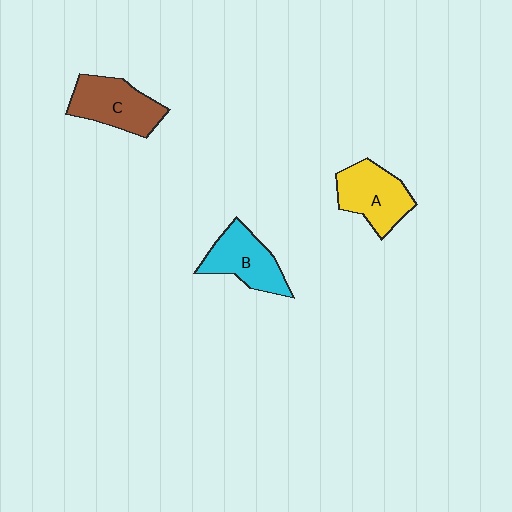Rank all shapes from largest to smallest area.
From largest to smallest: C (brown), A (yellow), B (cyan).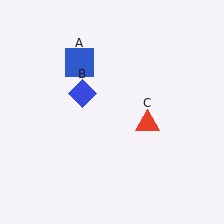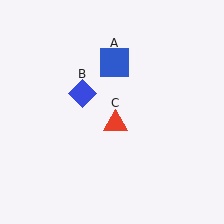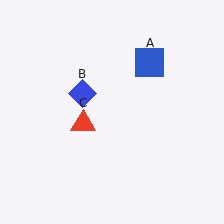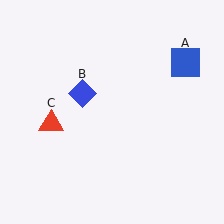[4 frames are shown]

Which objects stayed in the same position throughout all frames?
Blue diamond (object B) remained stationary.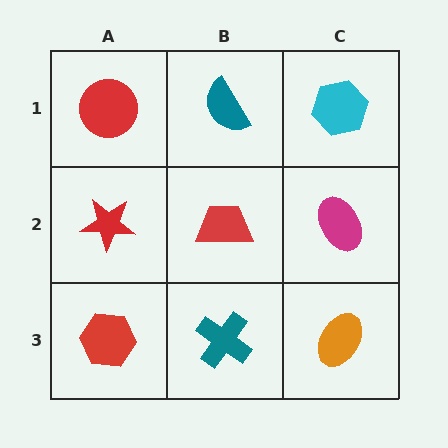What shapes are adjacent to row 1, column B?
A red trapezoid (row 2, column B), a red circle (row 1, column A), a cyan hexagon (row 1, column C).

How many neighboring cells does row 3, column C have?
2.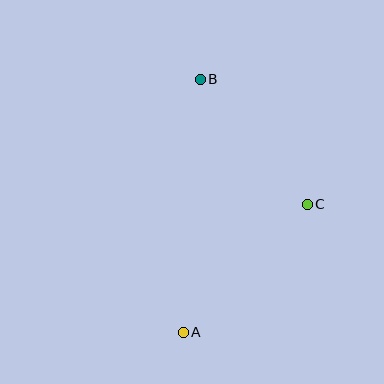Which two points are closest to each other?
Points B and C are closest to each other.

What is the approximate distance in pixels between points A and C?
The distance between A and C is approximately 178 pixels.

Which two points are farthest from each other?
Points A and B are farthest from each other.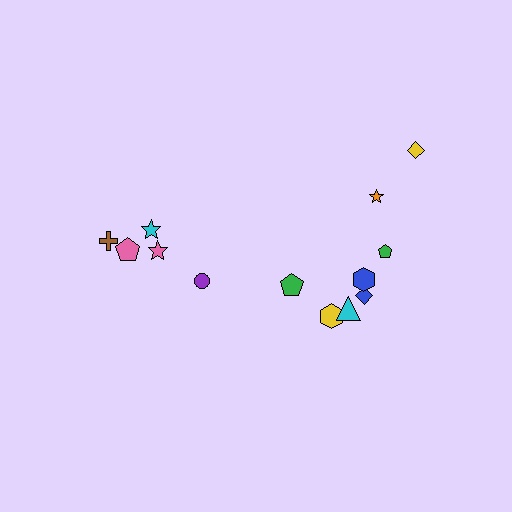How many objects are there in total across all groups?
There are 13 objects.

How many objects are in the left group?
There are 5 objects.